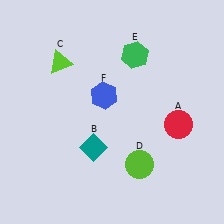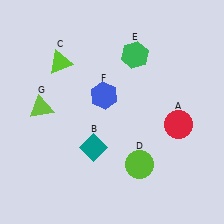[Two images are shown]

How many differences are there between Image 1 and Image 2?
There is 1 difference between the two images.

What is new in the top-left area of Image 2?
A lime triangle (G) was added in the top-left area of Image 2.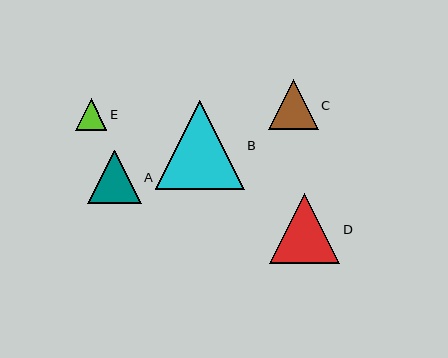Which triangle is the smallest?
Triangle E is the smallest with a size of approximately 32 pixels.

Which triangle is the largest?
Triangle B is the largest with a size of approximately 89 pixels.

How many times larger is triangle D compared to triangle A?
Triangle D is approximately 1.3 times the size of triangle A.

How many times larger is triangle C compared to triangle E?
Triangle C is approximately 1.6 times the size of triangle E.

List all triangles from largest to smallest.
From largest to smallest: B, D, A, C, E.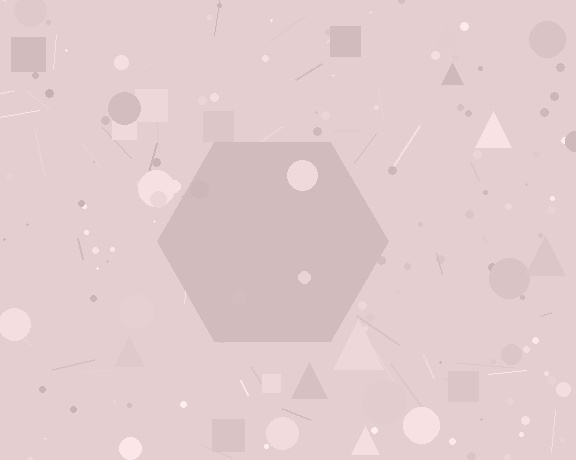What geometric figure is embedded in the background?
A hexagon is embedded in the background.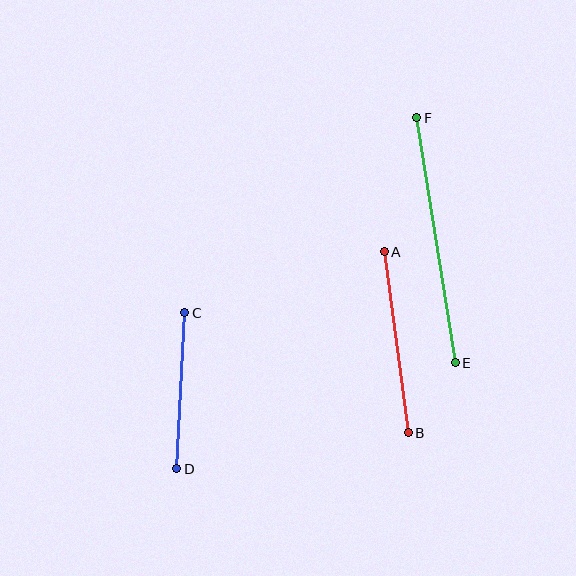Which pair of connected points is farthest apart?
Points E and F are farthest apart.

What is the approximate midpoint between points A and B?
The midpoint is at approximately (396, 342) pixels.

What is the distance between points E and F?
The distance is approximately 248 pixels.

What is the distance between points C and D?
The distance is approximately 156 pixels.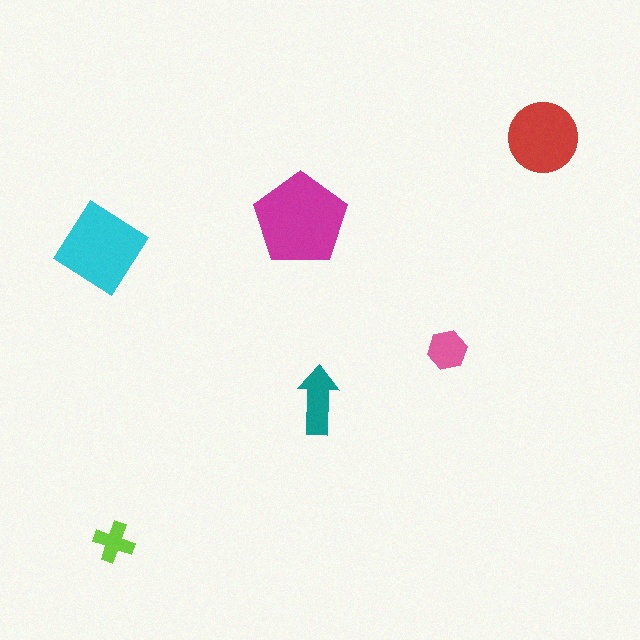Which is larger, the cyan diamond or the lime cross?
The cyan diamond.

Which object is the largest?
The magenta pentagon.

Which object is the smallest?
The lime cross.